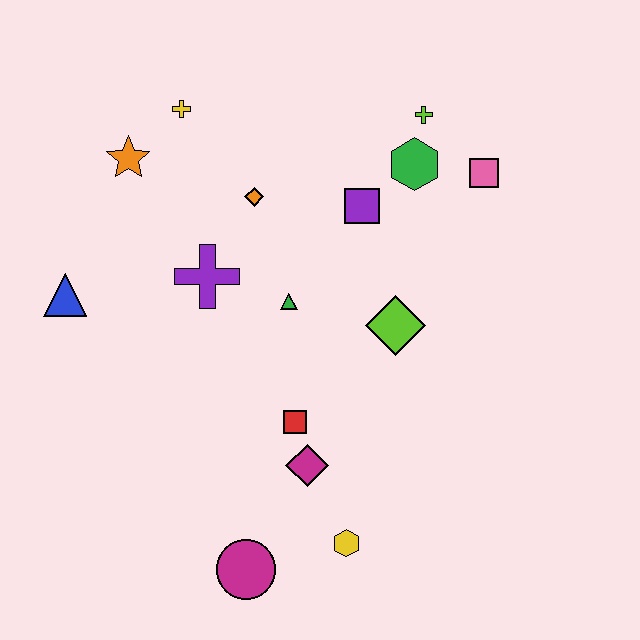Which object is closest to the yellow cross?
The orange star is closest to the yellow cross.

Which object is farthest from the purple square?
The magenta circle is farthest from the purple square.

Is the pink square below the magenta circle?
No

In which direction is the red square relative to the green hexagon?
The red square is below the green hexagon.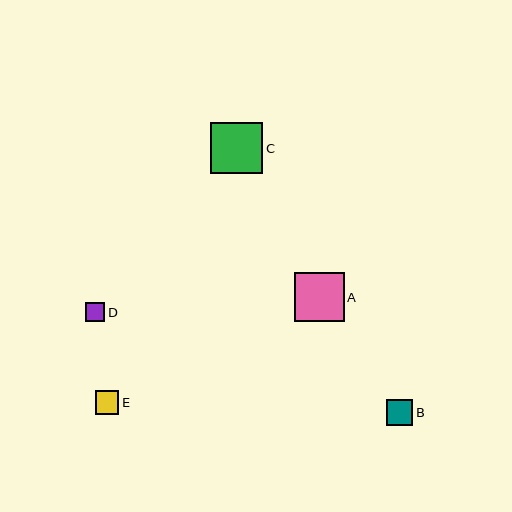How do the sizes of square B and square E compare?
Square B and square E are approximately the same size.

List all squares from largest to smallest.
From largest to smallest: C, A, B, E, D.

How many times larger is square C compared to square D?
Square C is approximately 2.7 times the size of square D.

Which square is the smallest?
Square D is the smallest with a size of approximately 19 pixels.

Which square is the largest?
Square C is the largest with a size of approximately 52 pixels.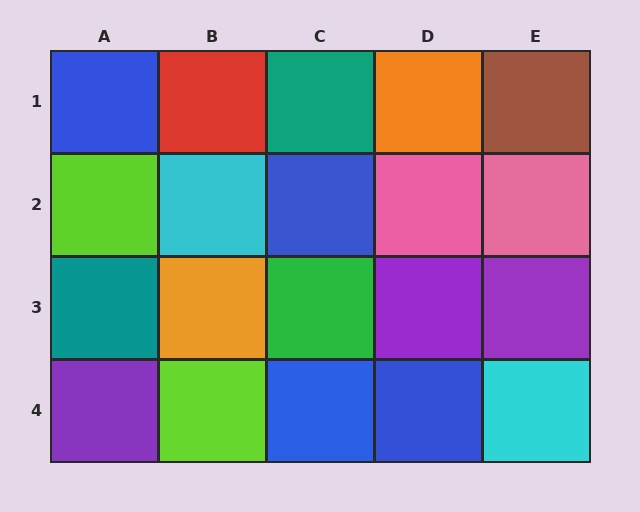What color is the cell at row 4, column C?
Blue.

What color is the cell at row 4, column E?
Cyan.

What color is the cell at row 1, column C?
Teal.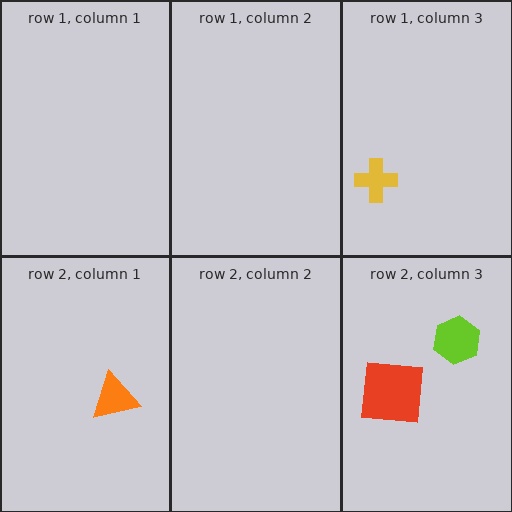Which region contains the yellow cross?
The row 1, column 3 region.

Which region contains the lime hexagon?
The row 2, column 3 region.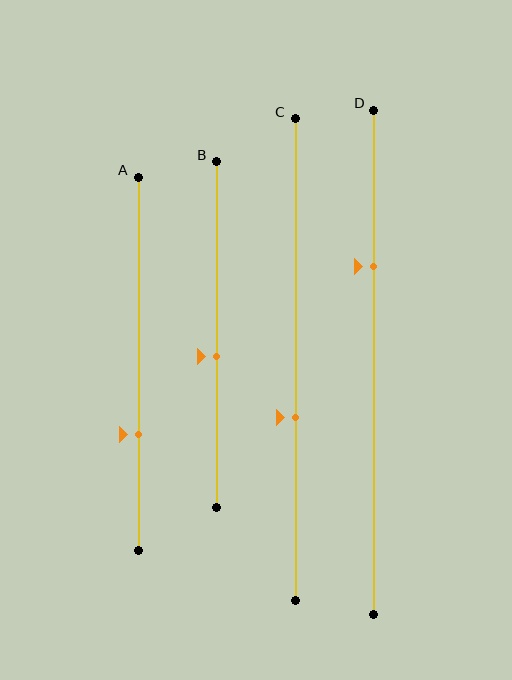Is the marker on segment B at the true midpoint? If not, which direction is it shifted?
No, the marker on segment B is shifted downward by about 6% of the segment length.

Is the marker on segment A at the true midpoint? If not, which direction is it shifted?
No, the marker on segment A is shifted downward by about 19% of the segment length.